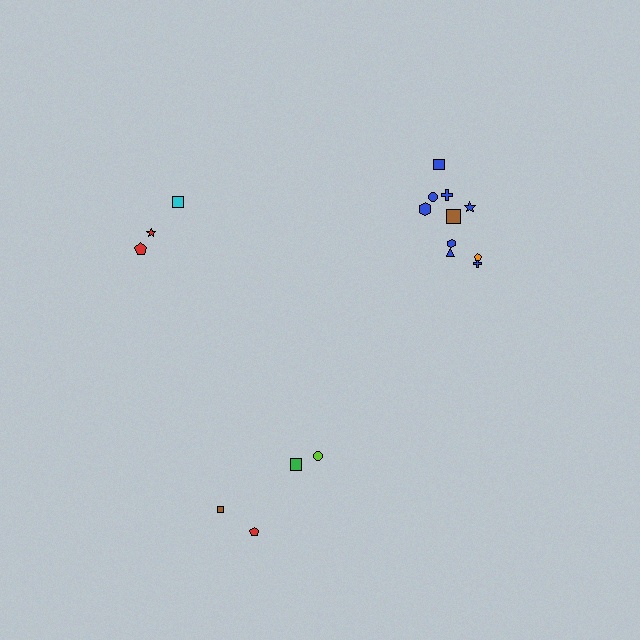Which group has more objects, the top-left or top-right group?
The top-right group.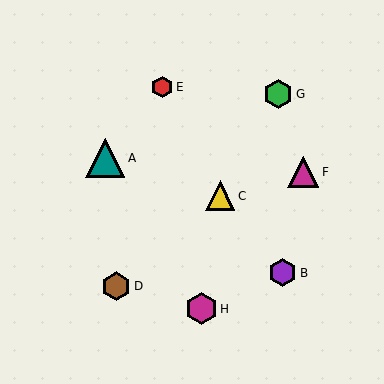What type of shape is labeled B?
Shape B is a purple hexagon.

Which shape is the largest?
The teal triangle (labeled A) is the largest.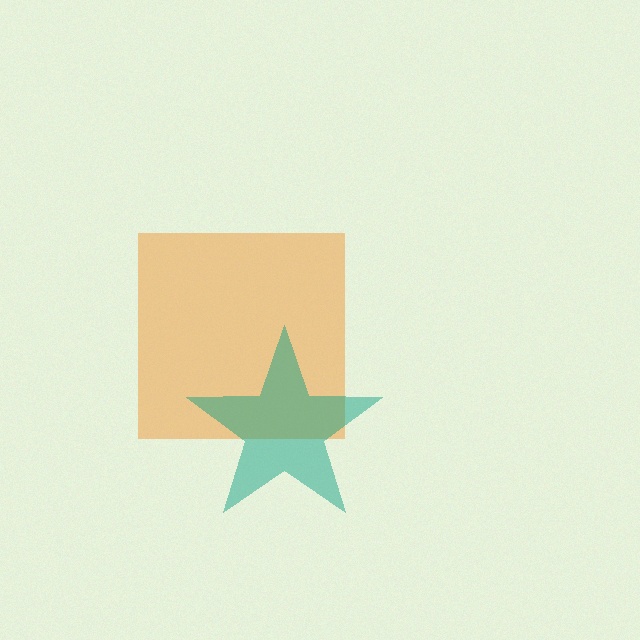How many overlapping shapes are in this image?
There are 2 overlapping shapes in the image.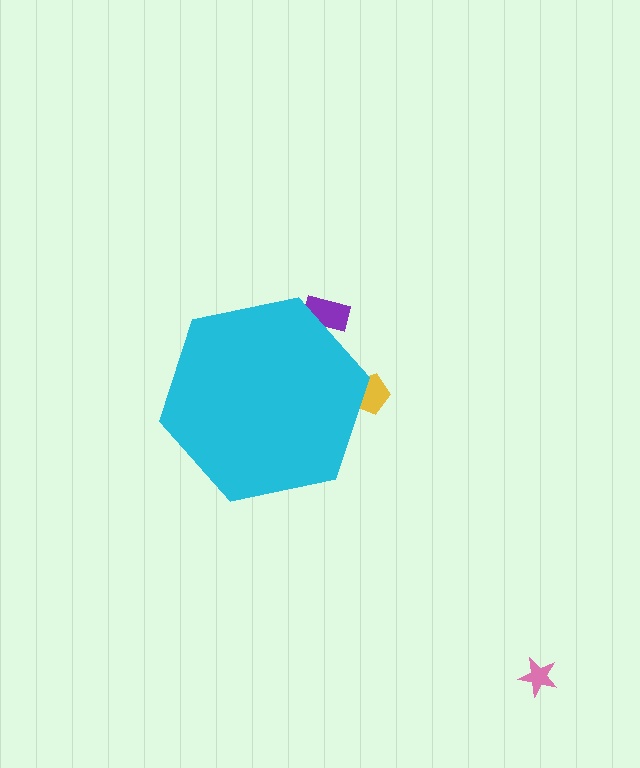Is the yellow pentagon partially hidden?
Yes, the yellow pentagon is partially hidden behind the cyan hexagon.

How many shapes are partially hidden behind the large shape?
2 shapes are partially hidden.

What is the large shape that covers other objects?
A cyan hexagon.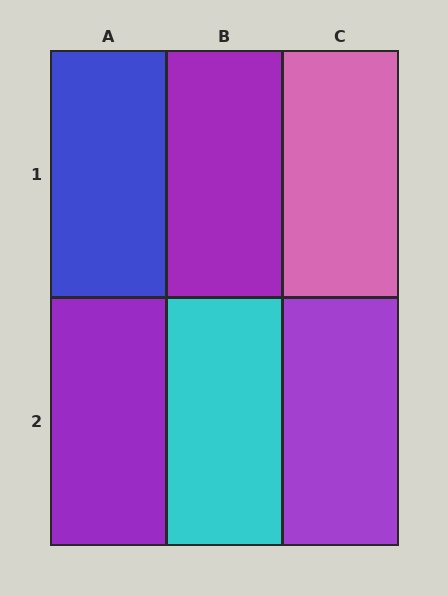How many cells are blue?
1 cell is blue.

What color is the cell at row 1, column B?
Purple.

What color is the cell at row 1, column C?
Pink.